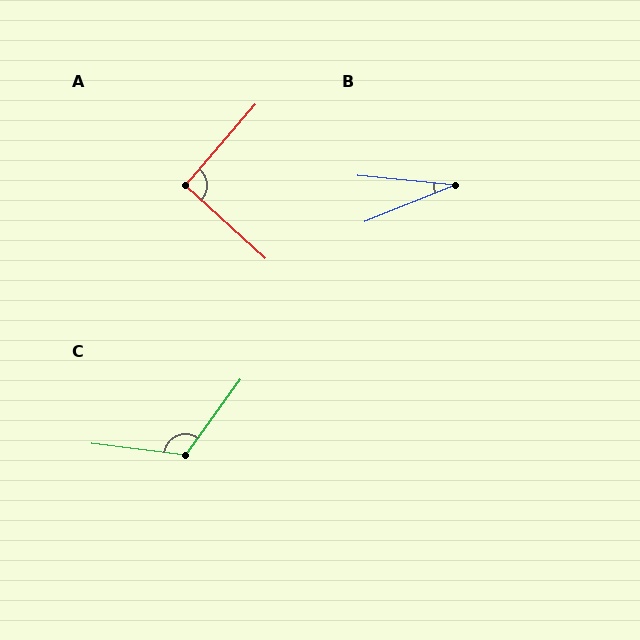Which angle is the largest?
C, at approximately 119 degrees.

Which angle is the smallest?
B, at approximately 28 degrees.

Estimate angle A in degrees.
Approximately 91 degrees.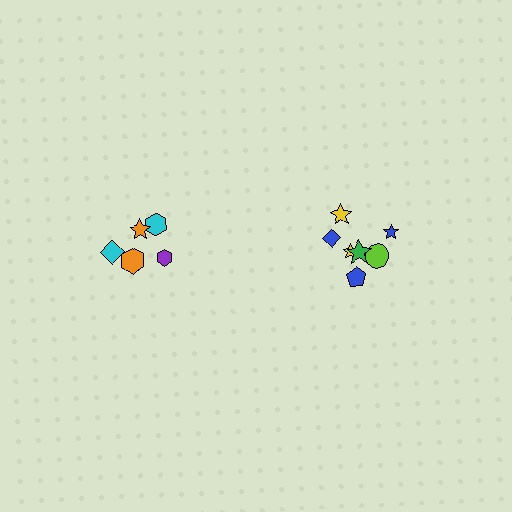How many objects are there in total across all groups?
There are 12 objects.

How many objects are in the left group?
There are 5 objects.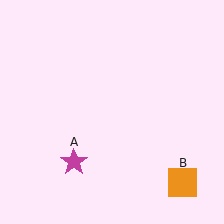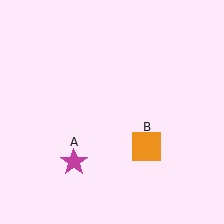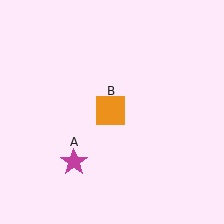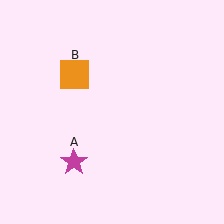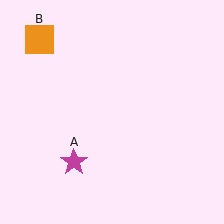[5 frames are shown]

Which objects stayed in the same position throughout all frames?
Magenta star (object A) remained stationary.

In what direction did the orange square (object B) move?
The orange square (object B) moved up and to the left.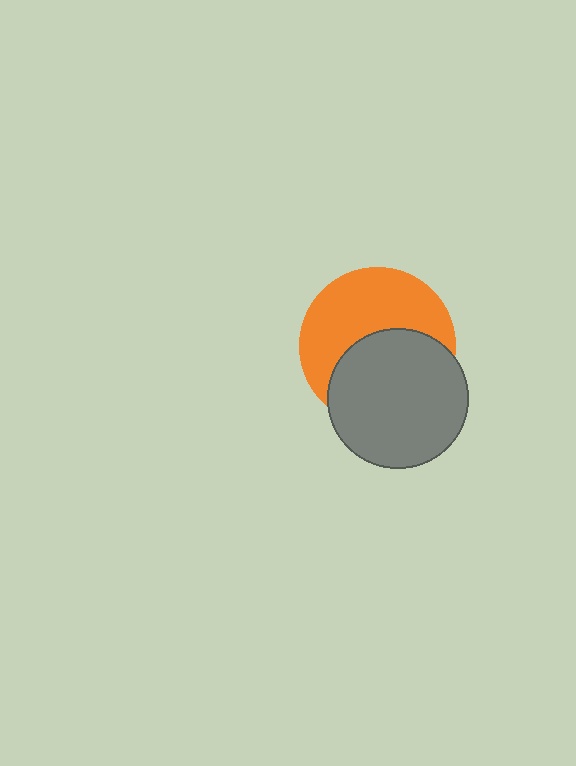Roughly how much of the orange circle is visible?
About half of it is visible (roughly 52%).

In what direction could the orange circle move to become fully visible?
The orange circle could move up. That would shift it out from behind the gray circle entirely.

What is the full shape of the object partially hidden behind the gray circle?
The partially hidden object is an orange circle.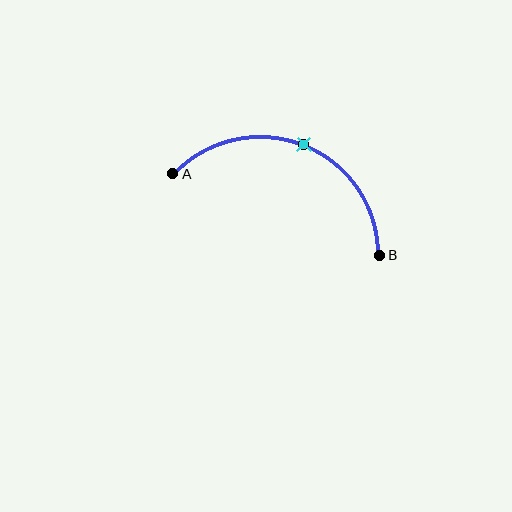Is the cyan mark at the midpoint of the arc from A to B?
Yes. The cyan mark lies on the arc at equal arc-length from both A and B — it is the arc midpoint.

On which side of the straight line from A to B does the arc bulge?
The arc bulges above the straight line connecting A and B.